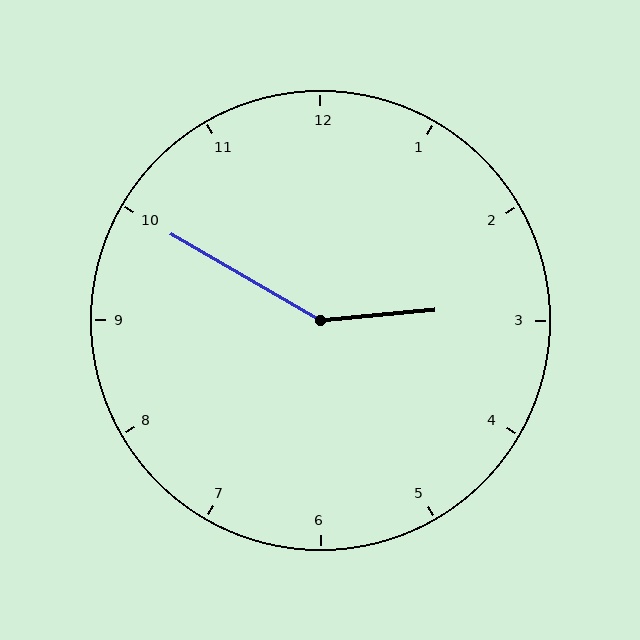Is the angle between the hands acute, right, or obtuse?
It is obtuse.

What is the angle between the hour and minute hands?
Approximately 145 degrees.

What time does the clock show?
2:50.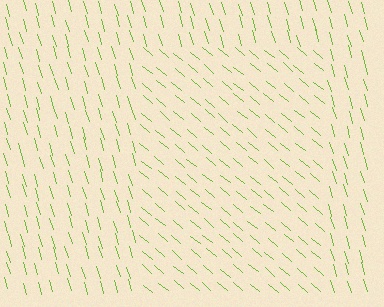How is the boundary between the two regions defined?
The boundary is defined purely by a change in line orientation (approximately 34 degrees difference). All lines are the same color and thickness.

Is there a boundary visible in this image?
Yes, there is a texture boundary formed by a change in line orientation.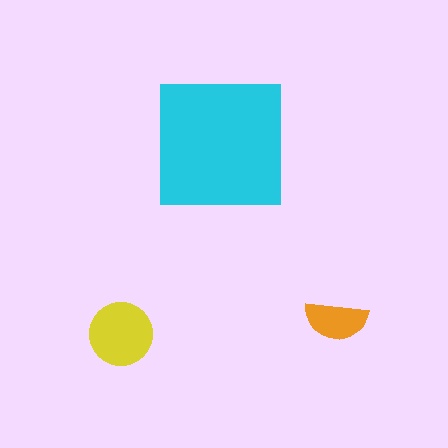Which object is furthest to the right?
The orange semicircle is rightmost.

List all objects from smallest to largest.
The orange semicircle, the yellow circle, the cyan square.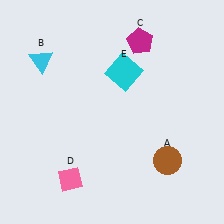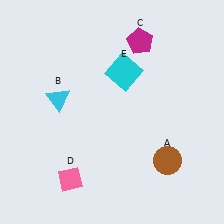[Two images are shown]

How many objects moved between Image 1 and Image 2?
1 object moved between the two images.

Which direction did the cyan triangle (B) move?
The cyan triangle (B) moved down.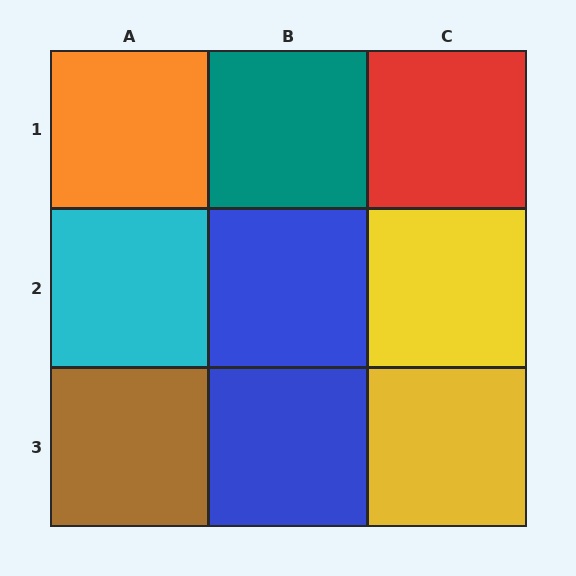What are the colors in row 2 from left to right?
Cyan, blue, yellow.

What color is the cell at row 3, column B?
Blue.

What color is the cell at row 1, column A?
Orange.